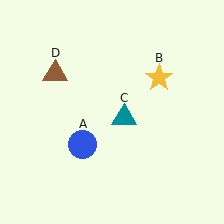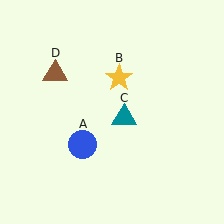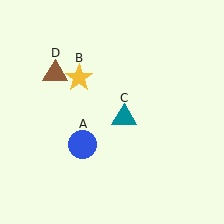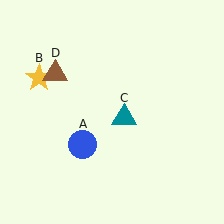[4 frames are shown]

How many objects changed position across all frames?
1 object changed position: yellow star (object B).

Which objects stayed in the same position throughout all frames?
Blue circle (object A) and teal triangle (object C) and brown triangle (object D) remained stationary.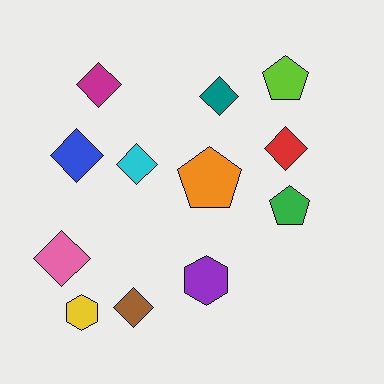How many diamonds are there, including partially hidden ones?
There are 7 diamonds.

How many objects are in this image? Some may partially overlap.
There are 12 objects.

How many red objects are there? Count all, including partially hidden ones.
There is 1 red object.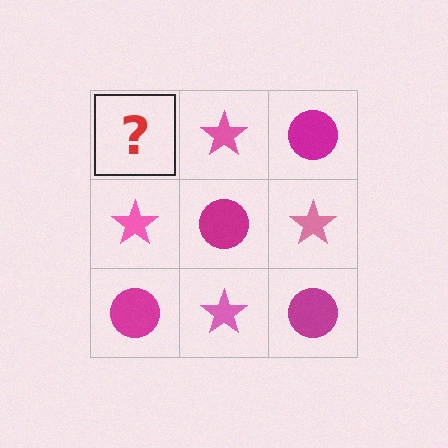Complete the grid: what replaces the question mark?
The question mark should be replaced with a magenta circle.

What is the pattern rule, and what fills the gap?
The rule is that it alternates magenta circle and pink star in a checkerboard pattern. The gap should be filled with a magenta circle.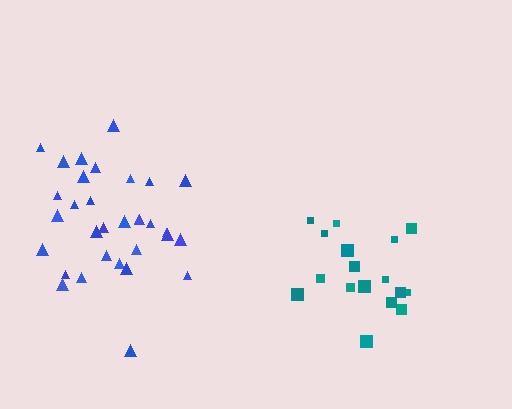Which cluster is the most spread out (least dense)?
Teal.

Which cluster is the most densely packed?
Blue.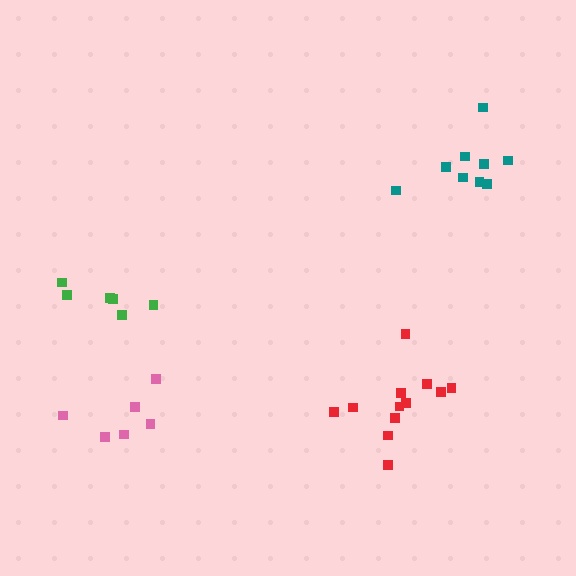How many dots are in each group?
Group 1: 9 dots, Group 2: 6 dots, Group 3: 12 dots, Group 4: 6 dots (33 total).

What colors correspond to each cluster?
The clusters are colored: teal, pink, red, green.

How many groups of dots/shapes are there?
There are 4 groups.